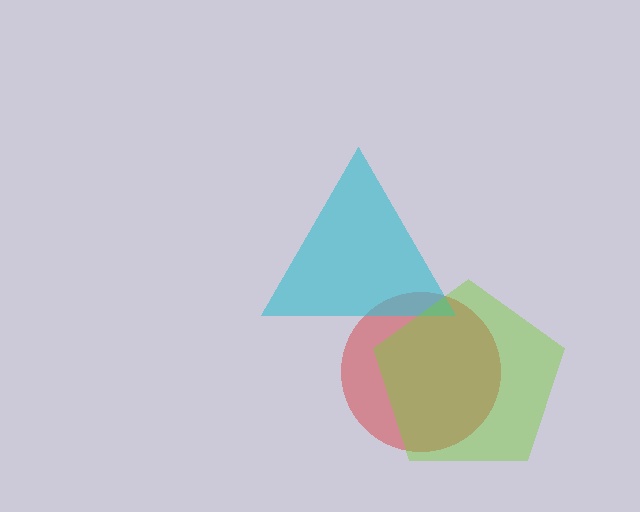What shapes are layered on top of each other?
The layered shapes are: a red circle, a cyan triangle, a lime pentagon.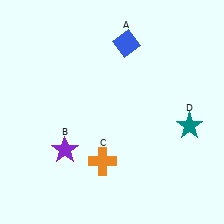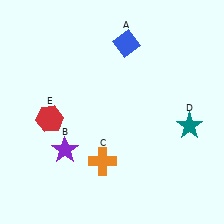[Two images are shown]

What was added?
A red hexagon (E) was added in Image 2.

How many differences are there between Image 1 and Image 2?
There is 1 difference between the two images.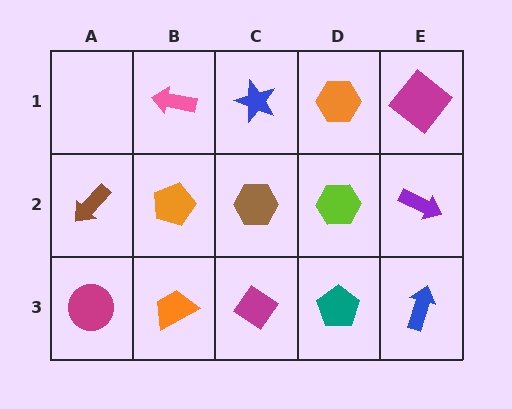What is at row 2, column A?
A brown arrow.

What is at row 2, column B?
An orange pentagon.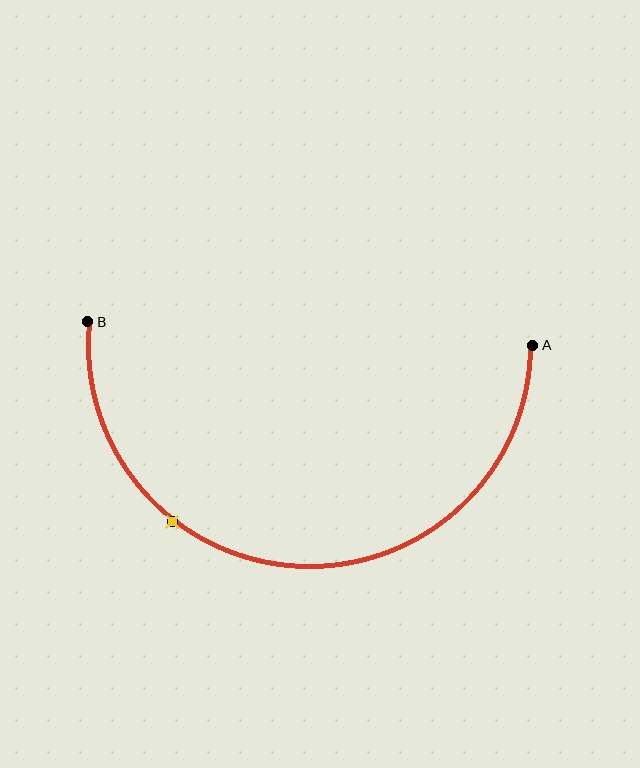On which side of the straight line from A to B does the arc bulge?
The arc bulges below the straight line connecting A and B.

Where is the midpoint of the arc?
The arc midpoint is the point on the curve farthest from the straight line joining A and B. It sits below that line.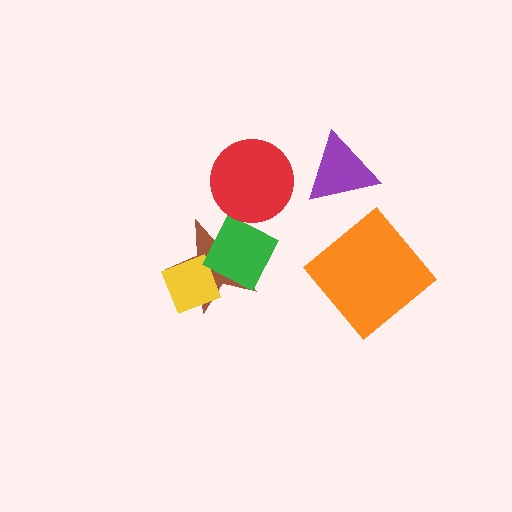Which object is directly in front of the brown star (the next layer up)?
The yellow diamond is directly in front of the brown star.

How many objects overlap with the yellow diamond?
1 object overlaps with the yellow diamond.